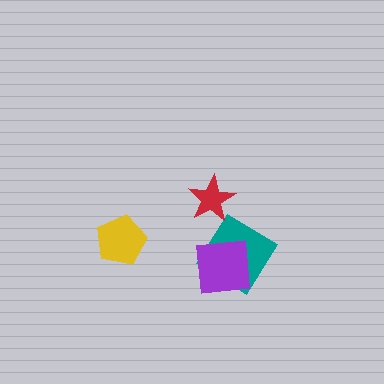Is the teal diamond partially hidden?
Yes, it is partially covered by another shape.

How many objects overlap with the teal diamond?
1 object overlaps with the teal diamond.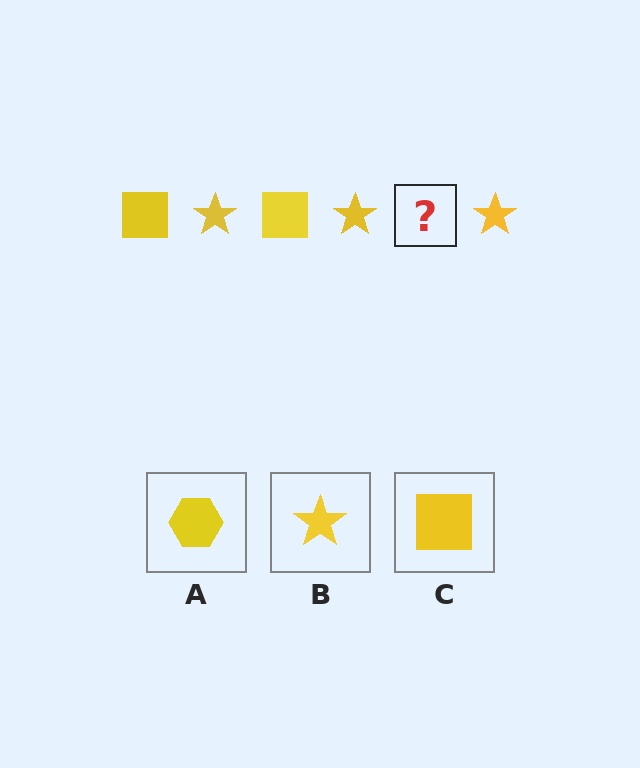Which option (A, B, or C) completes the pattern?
C.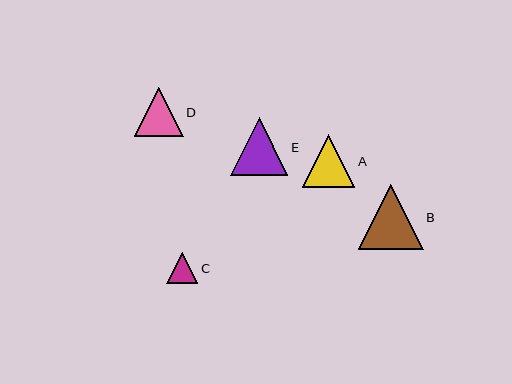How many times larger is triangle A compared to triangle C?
Triangle A is approximately 1.7 times the size of triangle C.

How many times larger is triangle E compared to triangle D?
Triangle E is approximately 1.2 times the size of triangle D.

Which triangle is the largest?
Triangle B is the largest with a size of approximately 64 pixels.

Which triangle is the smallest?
Triangle C is the smallest with a size of approximately 31 pixels.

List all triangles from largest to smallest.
From largest to smallest: B, E, A, D, C.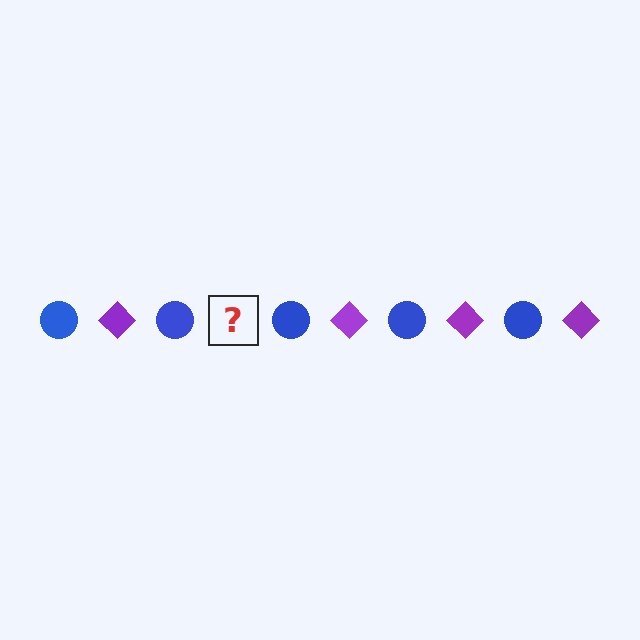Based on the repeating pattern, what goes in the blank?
The blank should be a purple diamond.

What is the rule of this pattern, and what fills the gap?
The rule is that the pattern alternates between blue circle and purple diamond. The gap should be filled with a purple diamond.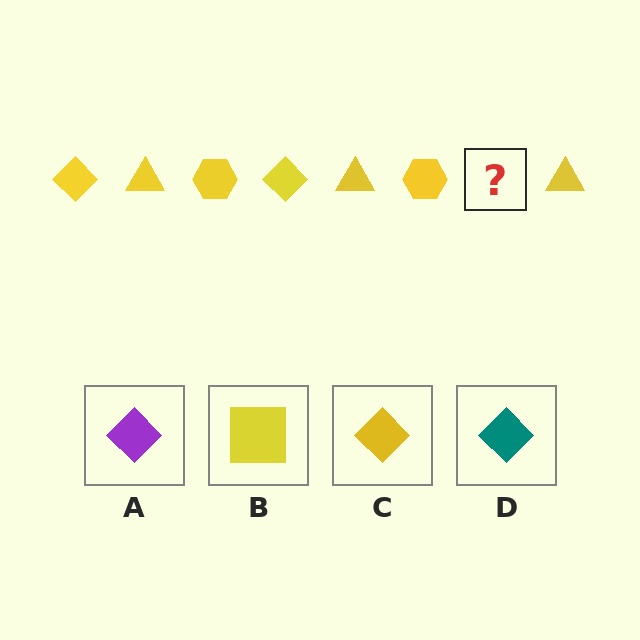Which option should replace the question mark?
Option C.